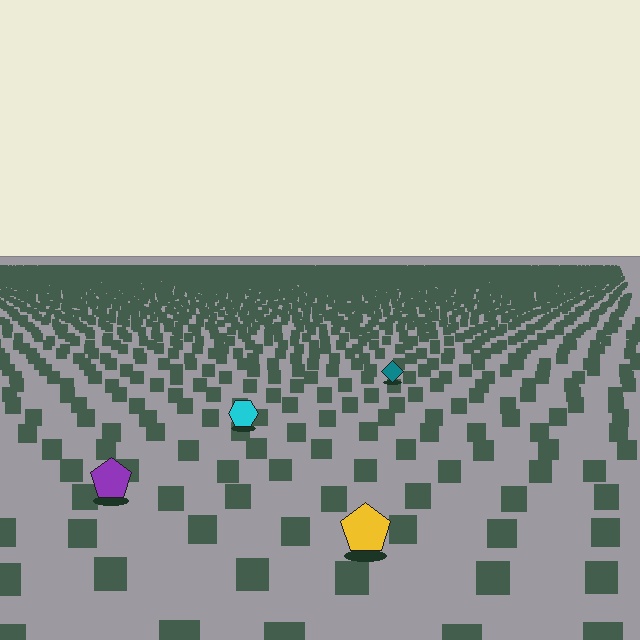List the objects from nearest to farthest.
From nearest to farthest: the yellow pentagon, the purple pentagon, the cyan hexagon, the teal diamond.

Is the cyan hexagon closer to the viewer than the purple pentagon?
No. The purple pentagon is closer — you can tell from the texture gradient: the ground texture is coarser near it.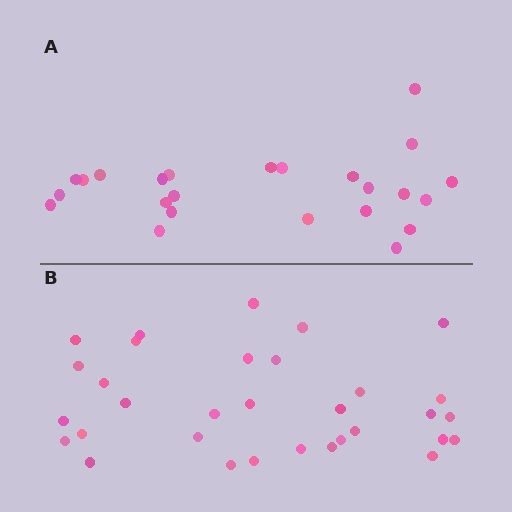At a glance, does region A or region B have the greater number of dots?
Region B (the bottom region) has more dots.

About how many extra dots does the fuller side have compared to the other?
Region B has roughly 8 or so more dots than region A.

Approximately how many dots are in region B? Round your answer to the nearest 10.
About 30 dots. (The exact count is 32, which rounds to 30.)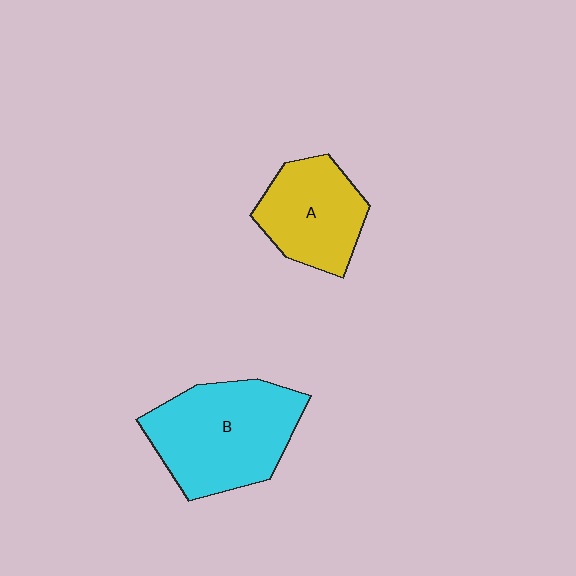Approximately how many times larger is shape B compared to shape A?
Approximately 1.5 times.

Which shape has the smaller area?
Shape A (yellow).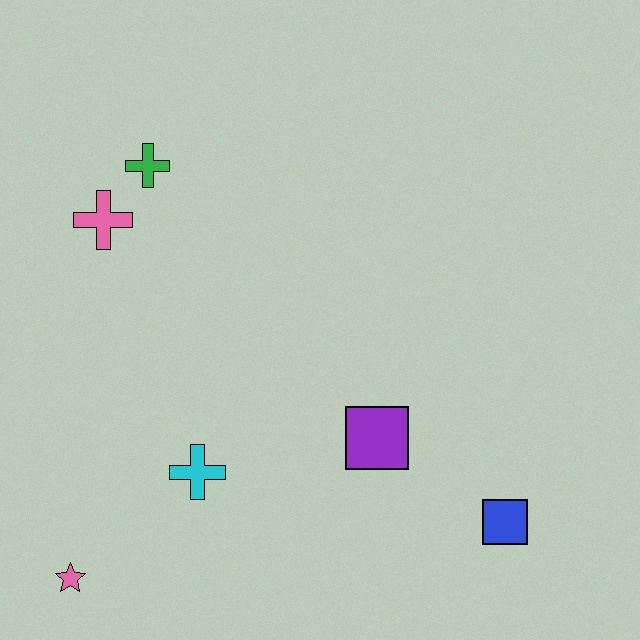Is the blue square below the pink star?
No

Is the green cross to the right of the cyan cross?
No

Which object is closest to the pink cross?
The green cross is closest to the pink cross.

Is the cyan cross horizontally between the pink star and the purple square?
Yes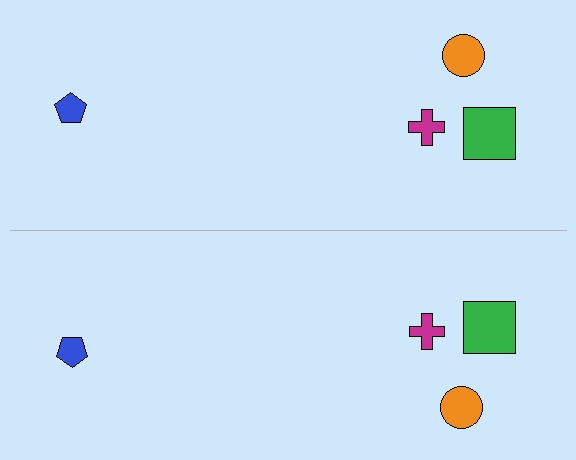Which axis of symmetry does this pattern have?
The pattern has a horizontal axis of symmetry running through the center of the image.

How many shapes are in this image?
There are 8 shapes in this image.